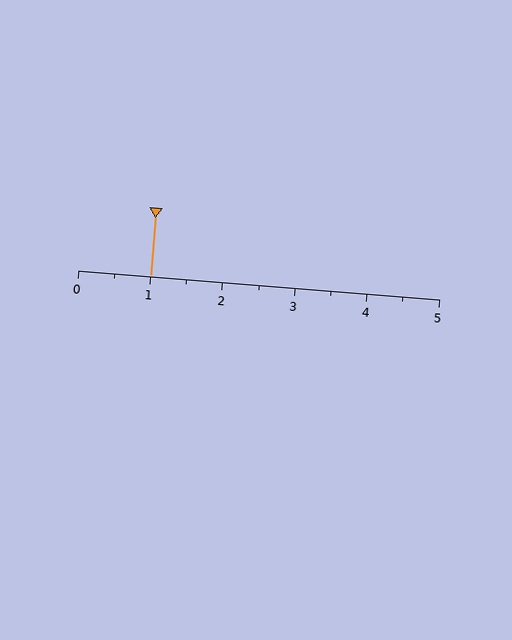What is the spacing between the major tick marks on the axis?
The major ticks are spaced 1 apart.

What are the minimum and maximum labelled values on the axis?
The axis runs from 0 to 5.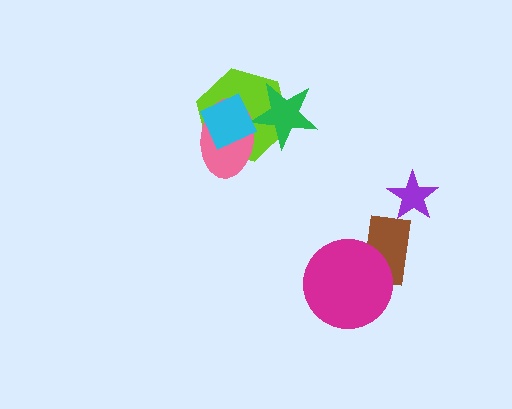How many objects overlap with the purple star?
0 objects overlap with the purple star.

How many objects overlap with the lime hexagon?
3 objects overlap with the lime hexagon.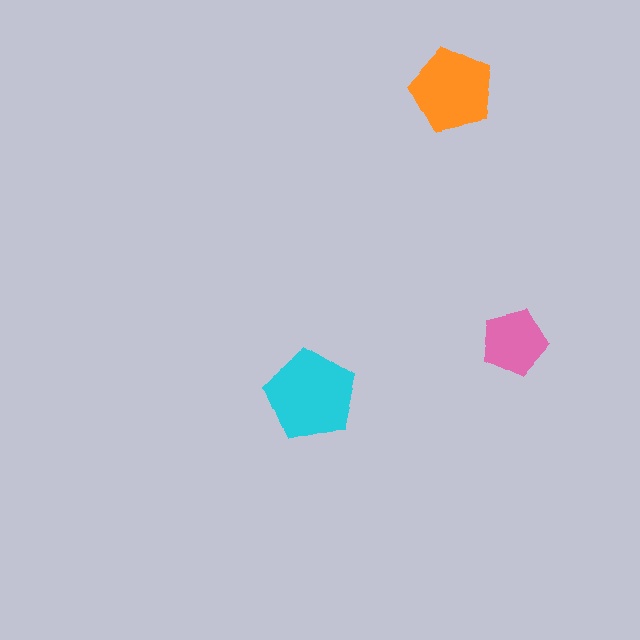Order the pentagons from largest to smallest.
the cyan one, the orange one, the pink one.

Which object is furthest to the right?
The pink pentagon is rightmost.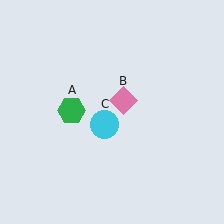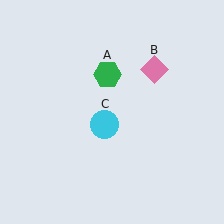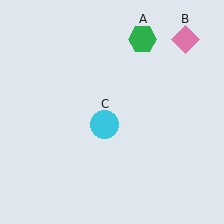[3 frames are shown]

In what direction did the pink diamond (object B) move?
The pink diamond (object B) moved up and to the right.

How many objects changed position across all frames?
2 objects changed position: green hexagon (object A), pink diamond (object B).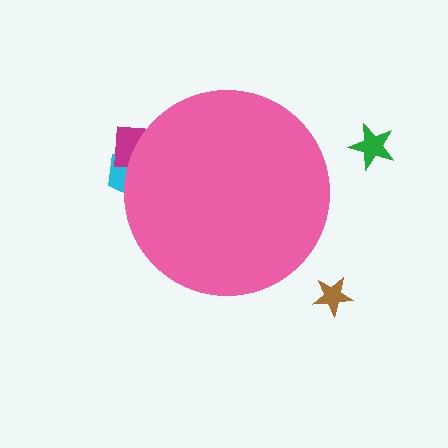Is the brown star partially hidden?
No, the brown star is fully visible.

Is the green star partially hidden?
No, the green star is fully visible.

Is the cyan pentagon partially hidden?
Yes, the cyan pentagon is partially hidden behind the pink circle.